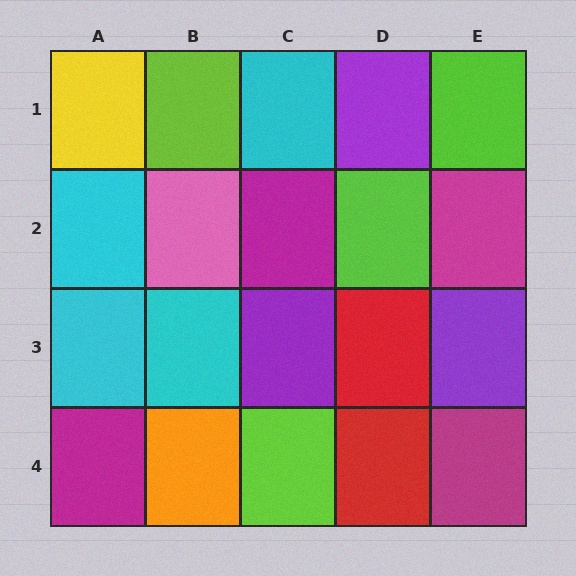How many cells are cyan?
4 cells are cyan.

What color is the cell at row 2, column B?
Pink.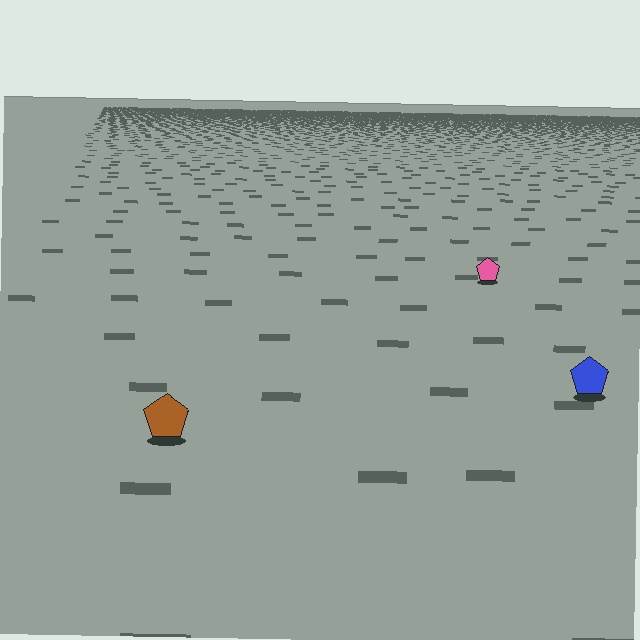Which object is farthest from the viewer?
The pink pentagon is farthest from the viewer. It appears smaller and the ground texture around it is denser.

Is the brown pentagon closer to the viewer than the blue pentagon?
Yes. The brown pentagon is closer — you can tell from the texture gradient: the ground texture is coarser near it.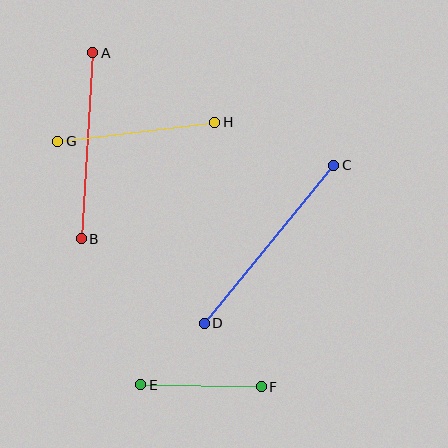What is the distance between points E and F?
The distance is approximately 121 pixels.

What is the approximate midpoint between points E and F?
The midpoint is at approximately (201, 386) pixels.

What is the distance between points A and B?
The distance is approximately 187 pixels.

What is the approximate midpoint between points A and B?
The midpoint is at approximately (87, 146) pixels.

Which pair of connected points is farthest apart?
Points C and D are farthest apart.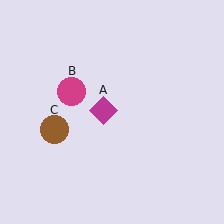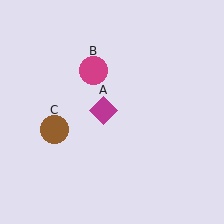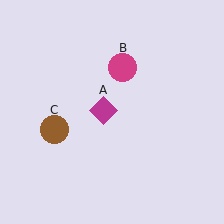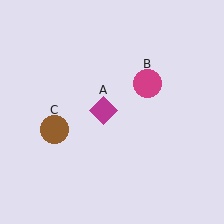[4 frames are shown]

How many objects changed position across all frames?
1 object changed position: magenta circle (object B).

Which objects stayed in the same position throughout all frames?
Magenta diamond (object A) and brown circle (object C) remained stationary.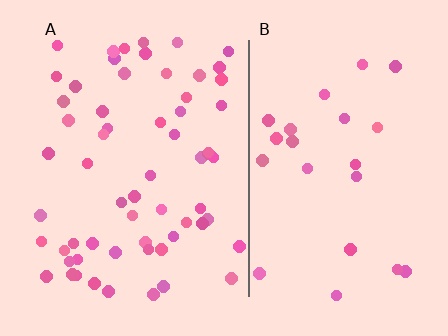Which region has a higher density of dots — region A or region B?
A (the left).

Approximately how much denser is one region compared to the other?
Approximately 2.6× — region A over region B.